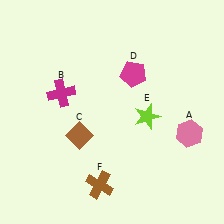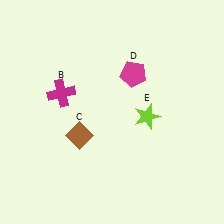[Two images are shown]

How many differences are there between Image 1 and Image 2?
There are 2 differences between the two images.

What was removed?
The pink hexagon (A), the brown cross (F) were removed in Image 2.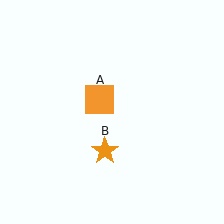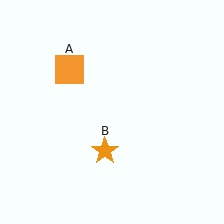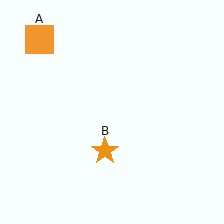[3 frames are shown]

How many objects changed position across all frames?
1 object changed position: orange square (object A).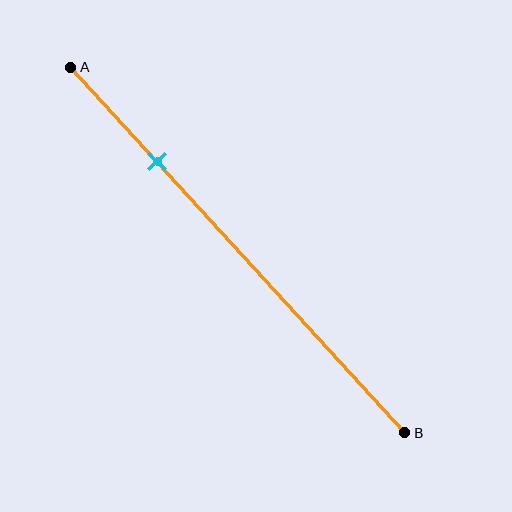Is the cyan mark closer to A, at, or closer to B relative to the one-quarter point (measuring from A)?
The cyan mark is approximately at the one-quarter point of segment AB.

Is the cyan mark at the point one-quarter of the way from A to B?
Yes, the mark is approximately at the one-quarter point.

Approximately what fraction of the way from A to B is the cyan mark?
The cyan mark is approximately 25% of the way from A to B.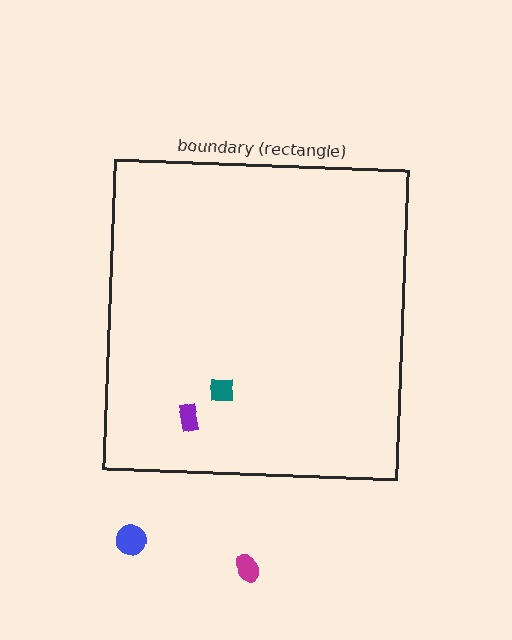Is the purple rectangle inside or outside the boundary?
Inside.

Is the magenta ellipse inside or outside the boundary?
Outside.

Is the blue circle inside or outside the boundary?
Outside.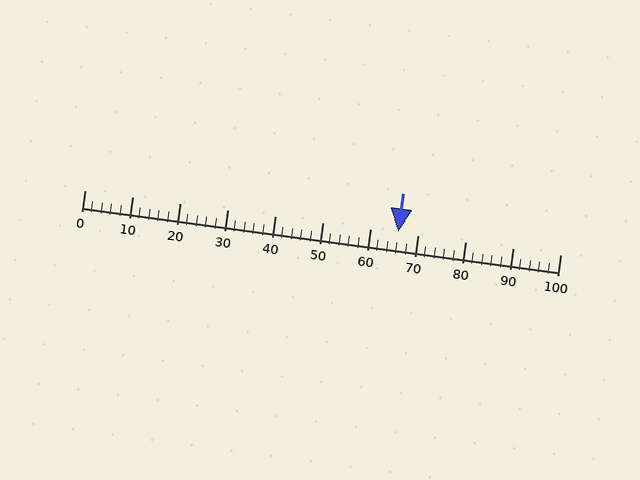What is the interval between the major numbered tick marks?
The major tick marks are spaced 10 units apart.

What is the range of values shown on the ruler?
The ruler shows values from 0 to 100.